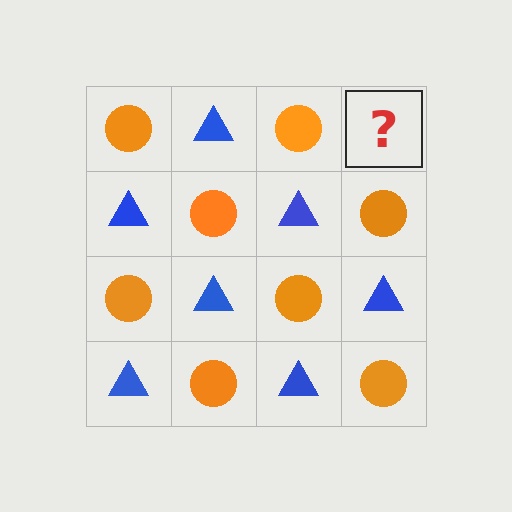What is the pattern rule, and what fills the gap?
The rule is that it alternates orange circle and blue triangle in a checkerboard pattern. The gap should be filled with a blue triangle.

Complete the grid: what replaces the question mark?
The question mark should be replaced with a blue triangle.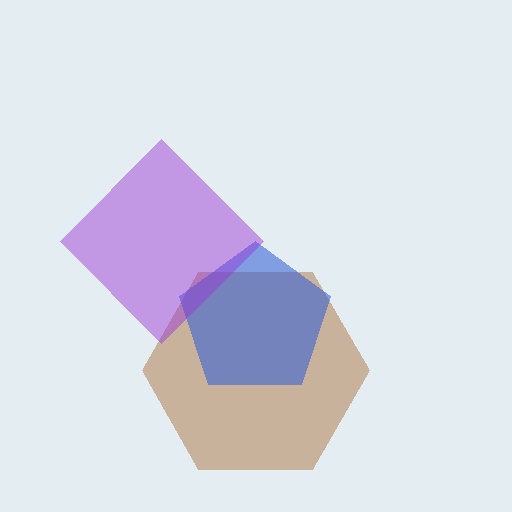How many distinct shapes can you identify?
There are 3 distinct shapes: a brown hexagon, a blue pentagon, a purple diamond.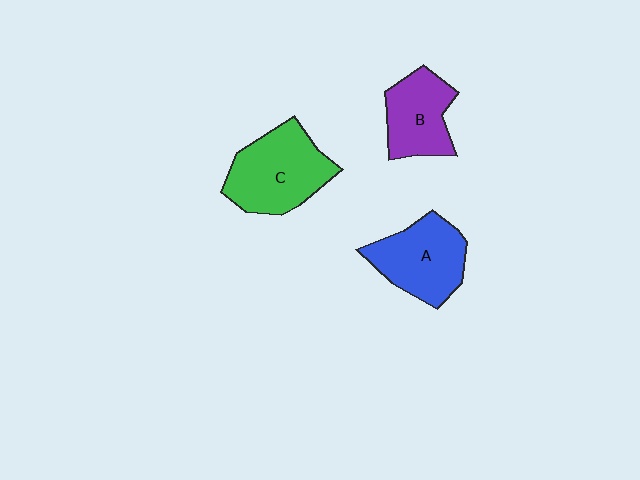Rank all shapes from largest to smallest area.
From largest to smallest: C (green), A (blue), B (purple).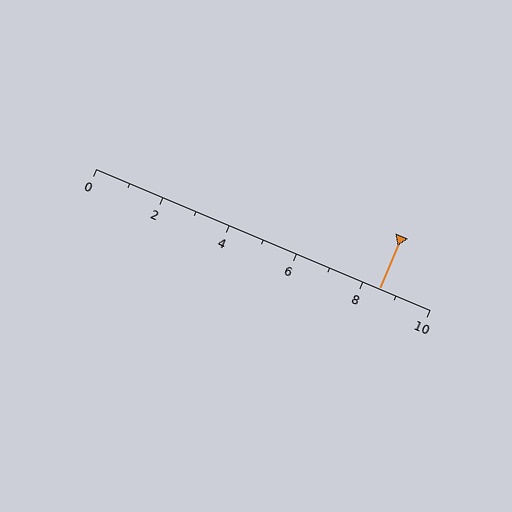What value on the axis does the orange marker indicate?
The marker indicates approximately 8.5.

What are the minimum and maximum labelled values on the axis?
The axis runs from 0 to 10.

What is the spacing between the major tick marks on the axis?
The major ticks are spaced 2 apart.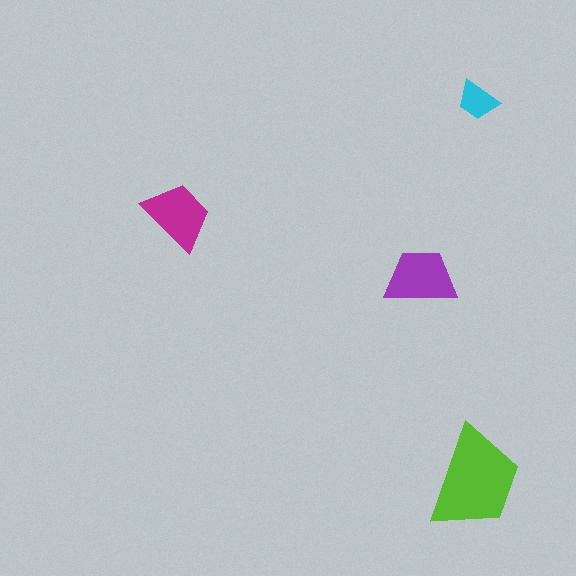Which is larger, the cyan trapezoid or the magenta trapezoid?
The magenta one.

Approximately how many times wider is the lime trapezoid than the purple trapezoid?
About 1.5 times wider.